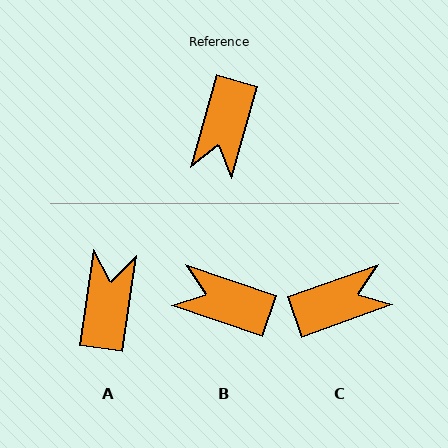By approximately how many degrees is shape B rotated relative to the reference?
Approximately 93 degrees clockwise.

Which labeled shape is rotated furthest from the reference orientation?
A, about 172 degrees away.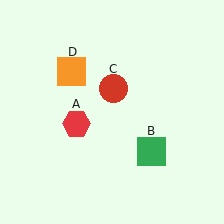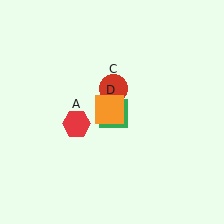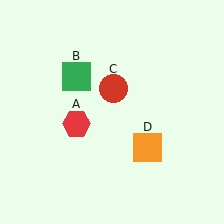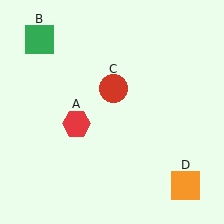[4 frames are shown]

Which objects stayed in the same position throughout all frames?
Red hexagon (object A) and red circle (object C) remained stationary.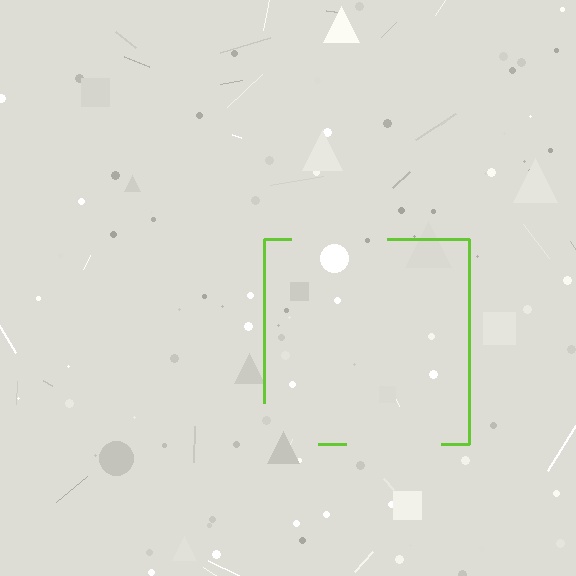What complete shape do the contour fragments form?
The contour fragments form a square.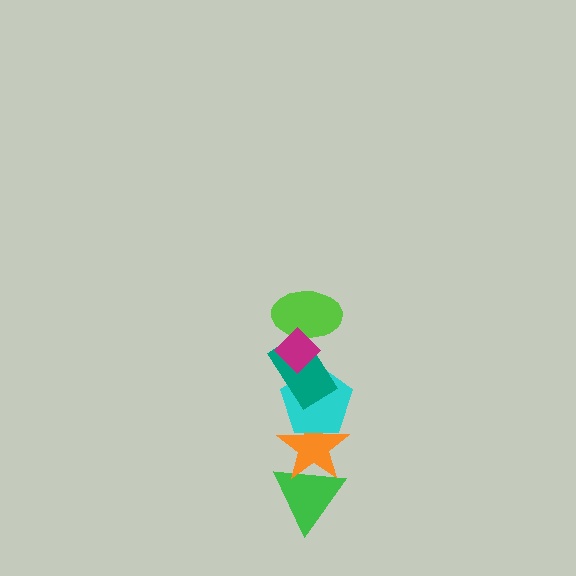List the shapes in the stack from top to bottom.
From top to bottom: the magenta diamond, the lime ellipse, the teal rectangle, the cyan pentagon, the orange star, the green triangle.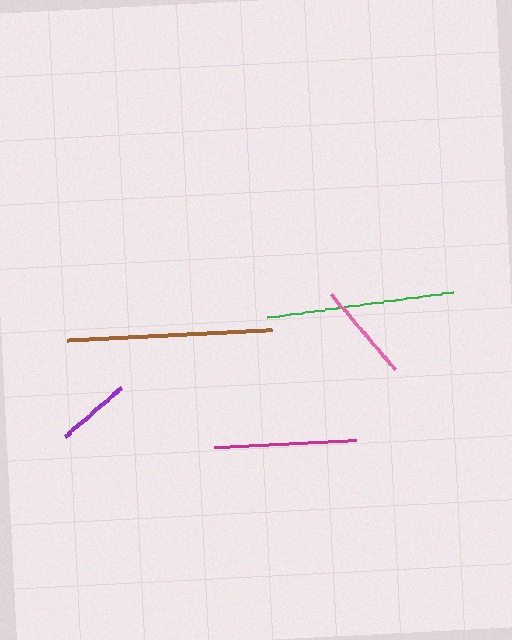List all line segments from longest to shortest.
From longest to shortest: brown, green, magenta, pink, purple.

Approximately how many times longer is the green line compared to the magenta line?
The green line is approximately 1.3 times the length of the magenta line.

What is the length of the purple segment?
The purple segment is approximately 74 pixels long.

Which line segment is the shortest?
The purple line is the shortest at approximately 74 pixels.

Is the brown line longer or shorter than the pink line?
The brown line is longer than the pink line.